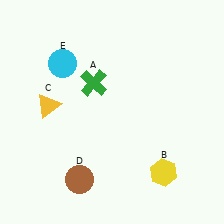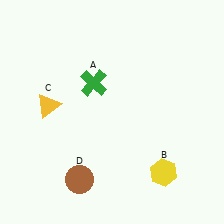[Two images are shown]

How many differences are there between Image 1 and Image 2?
There is 1 difference between the two images.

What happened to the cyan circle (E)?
The cyan circle (E) was removed in Image 2. It was in the top-left area of Image 1.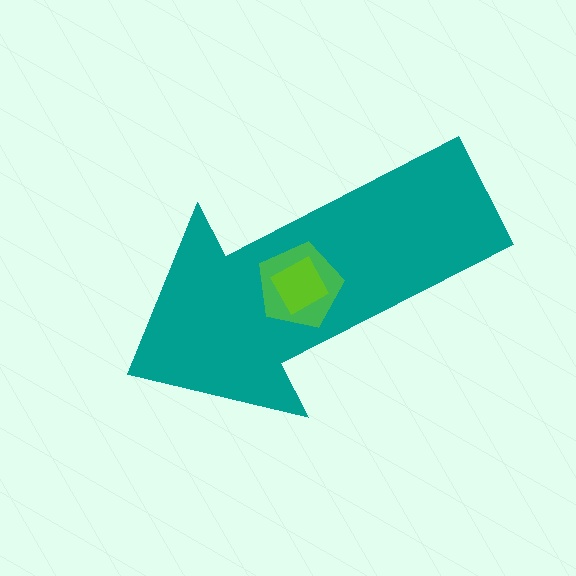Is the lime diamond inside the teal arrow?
Yes.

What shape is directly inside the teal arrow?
The green pentagon.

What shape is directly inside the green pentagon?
The lime diamond.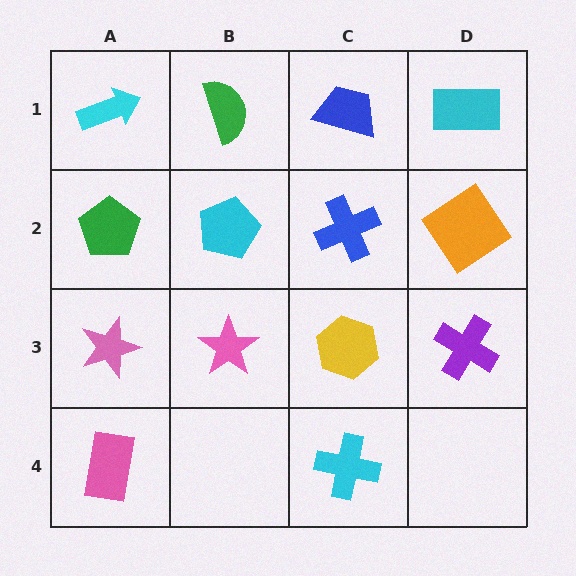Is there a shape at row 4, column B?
No, that cell is empty.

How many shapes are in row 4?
2 shapes.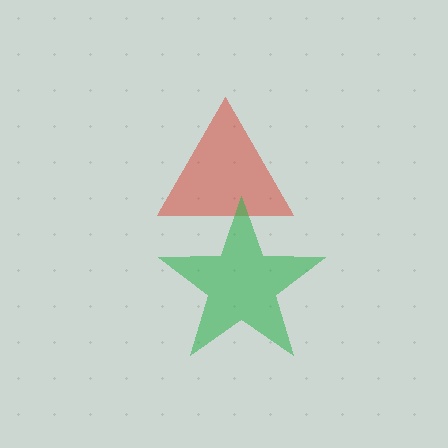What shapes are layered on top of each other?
The layered shapes are: a red triangle, a green star.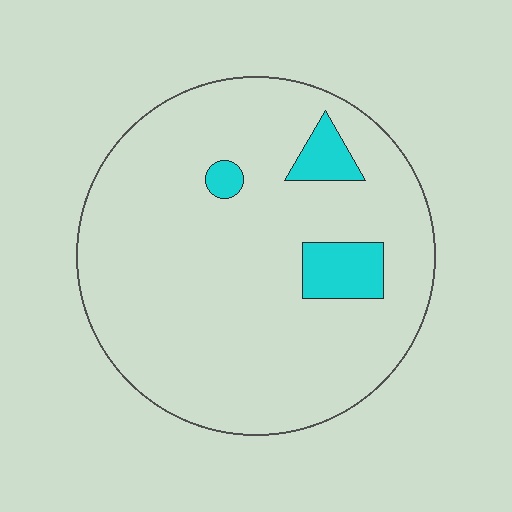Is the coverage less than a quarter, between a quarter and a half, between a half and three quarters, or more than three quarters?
Less than a quarter.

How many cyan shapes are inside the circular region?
3.